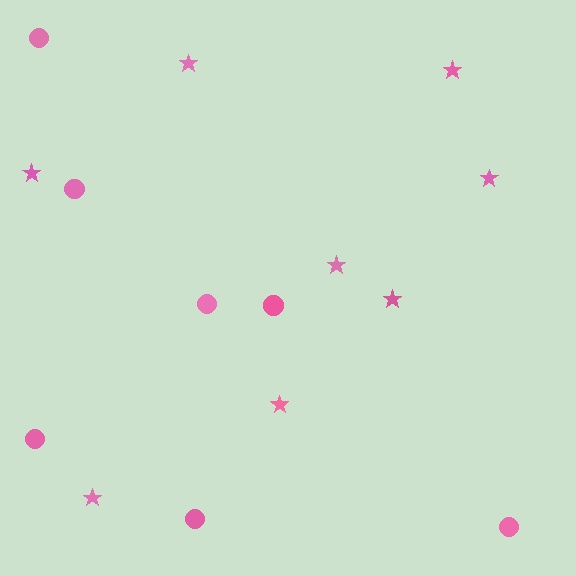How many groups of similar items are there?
There are 2 groups: one group of circles (7) and one group of stars (8).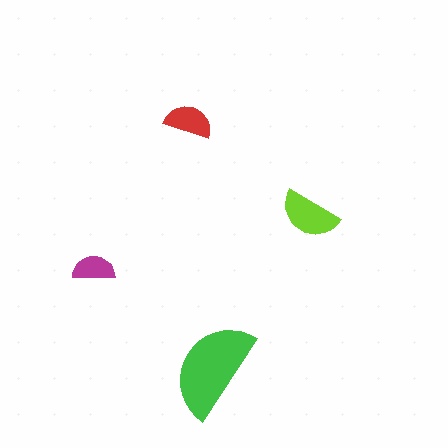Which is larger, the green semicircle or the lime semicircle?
The green one.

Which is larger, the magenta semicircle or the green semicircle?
The green one.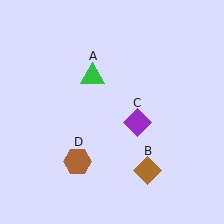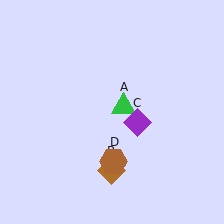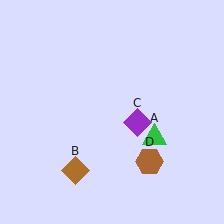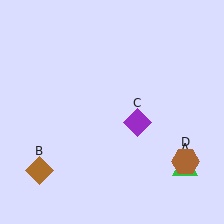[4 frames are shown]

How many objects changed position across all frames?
3 objects changed position: green triangle (object A), brown diamond (object B), brown hexagon (object D).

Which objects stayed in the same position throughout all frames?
Purple diamond (object C) remained stationary.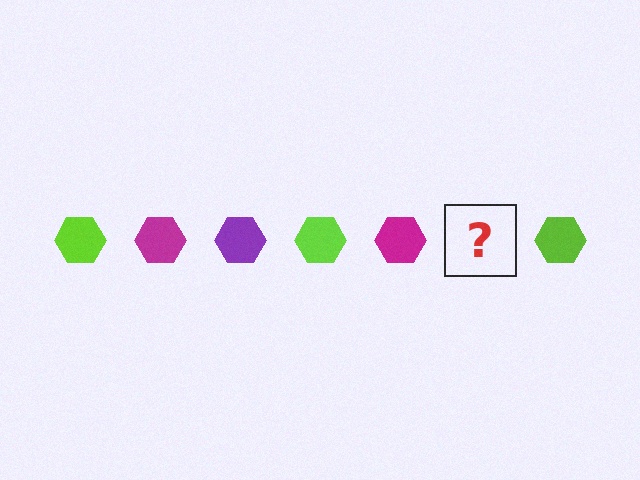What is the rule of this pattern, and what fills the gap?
The rule is that the pattern cycles through lime, magenta, purple hexagons. The gap should be filled with a purple hexagon.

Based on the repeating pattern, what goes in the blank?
The blank should be a purple hexagon.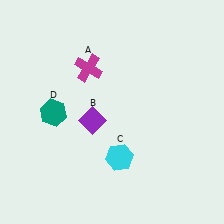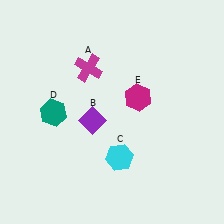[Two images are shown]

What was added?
A magenta hexagon (E) was added in Image 2.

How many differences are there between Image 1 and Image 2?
There is 1 difference between the two images.